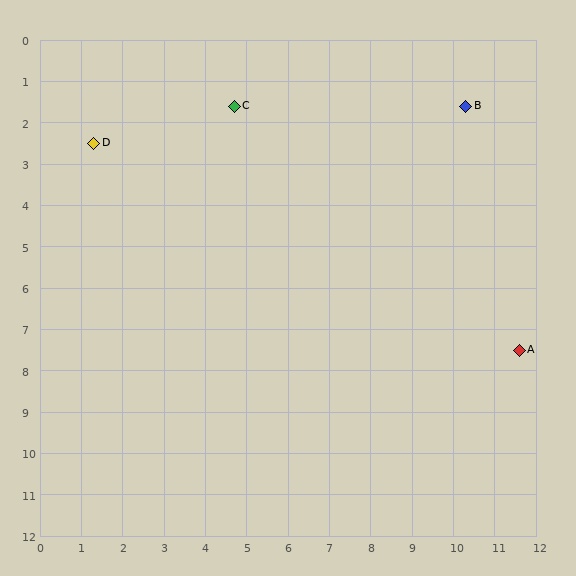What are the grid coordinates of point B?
Point B is at approximately (10.3, 1.6).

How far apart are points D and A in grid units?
Points D and A are about 11.4 grid units apart.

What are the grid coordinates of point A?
Point A is at approximately (11.6, 7.5).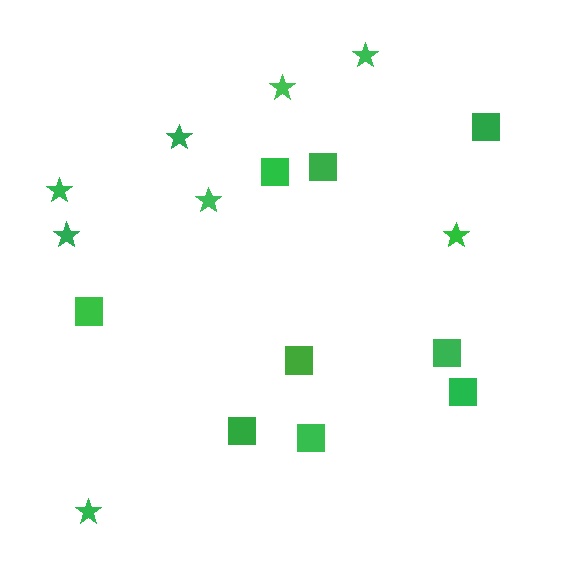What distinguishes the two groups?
There are 2 groups: one group of squares (9) and one group of stars (8).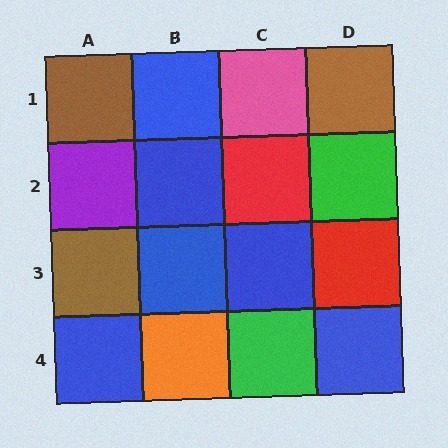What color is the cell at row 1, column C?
Pink.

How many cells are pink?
1 cell is pink.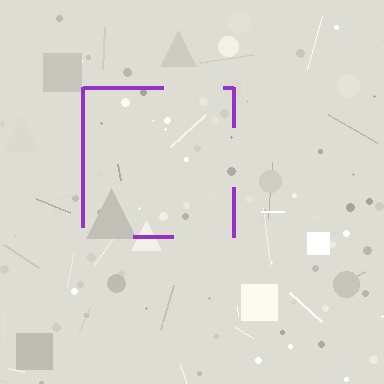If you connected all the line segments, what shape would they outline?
They would outline a square.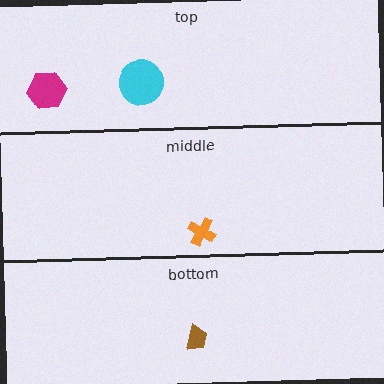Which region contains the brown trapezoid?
The bottom region.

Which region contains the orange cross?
The middle region.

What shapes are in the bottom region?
The brown trapezoid.